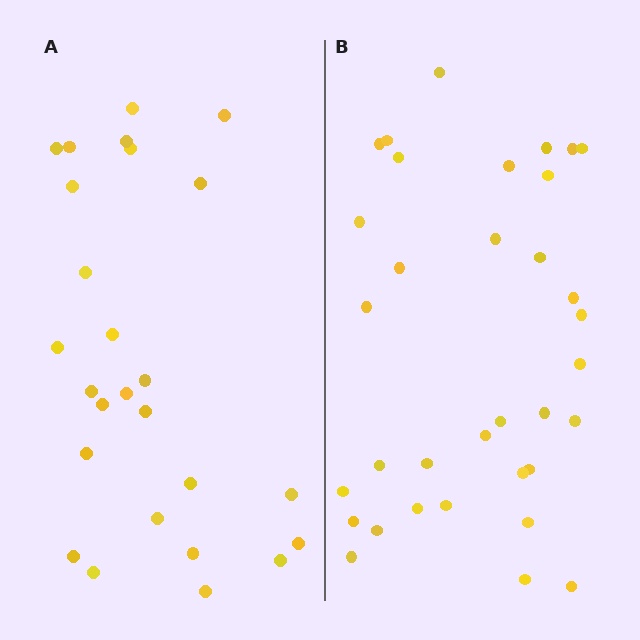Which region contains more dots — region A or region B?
Region B (the right region) has more dots.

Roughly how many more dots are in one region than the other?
Region B has roughly 8 or so more dots than region A.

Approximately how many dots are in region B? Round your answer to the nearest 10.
About 30 dots. (The exact count is 34, which rounds to 30.)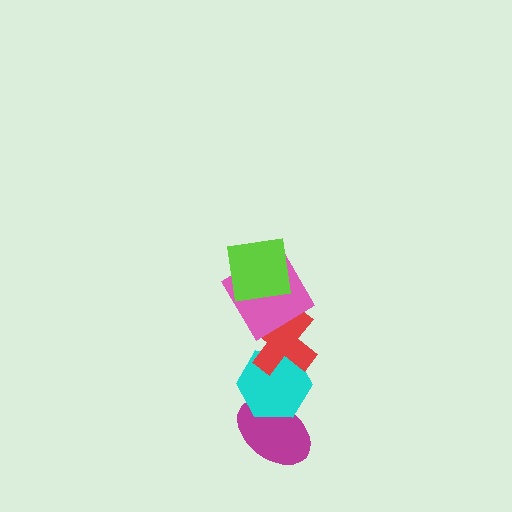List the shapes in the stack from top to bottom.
From top to bottom: the lime square, the pink diamond, the red cross, the cyan hexagon, the magenta ellipse.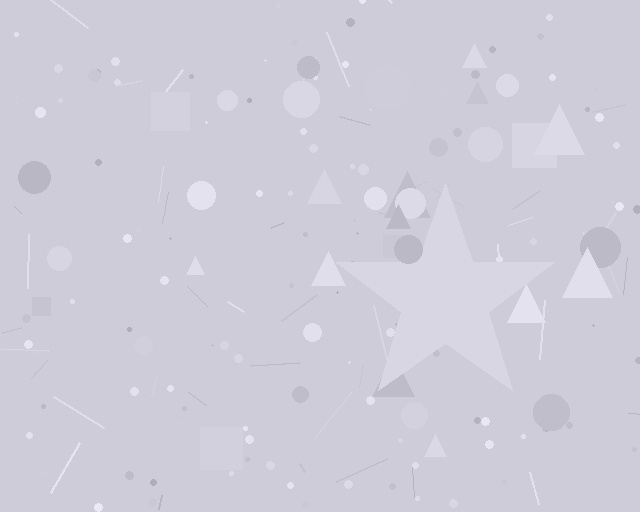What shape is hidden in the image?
A star is hidden in the image.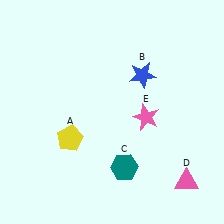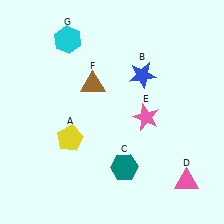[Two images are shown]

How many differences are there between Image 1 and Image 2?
There are 2 differences between the two images.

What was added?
A brown triangle (F), a cyan hexagon (G) were added in Image 2.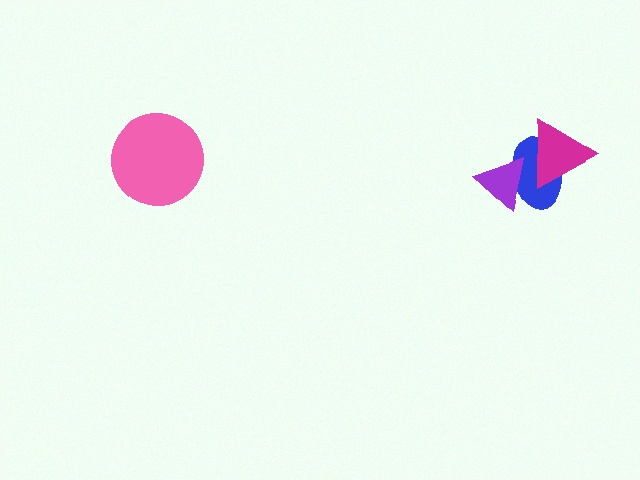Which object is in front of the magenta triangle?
The purple triangle is in front of the magenta triangle.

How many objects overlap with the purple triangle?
2 objects overlap with the purple triangle.